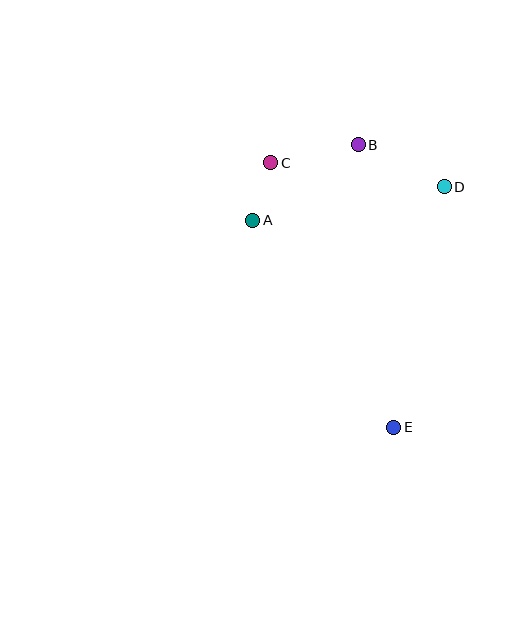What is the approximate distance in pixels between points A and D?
The distance between A and D is approximately 194 pixels.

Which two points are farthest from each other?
Points C and E are farthest from each other.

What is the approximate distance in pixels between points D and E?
The distance between D and E is approximately 245 pixels.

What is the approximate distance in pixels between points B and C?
The distance between B and C is approximately 89 pixels.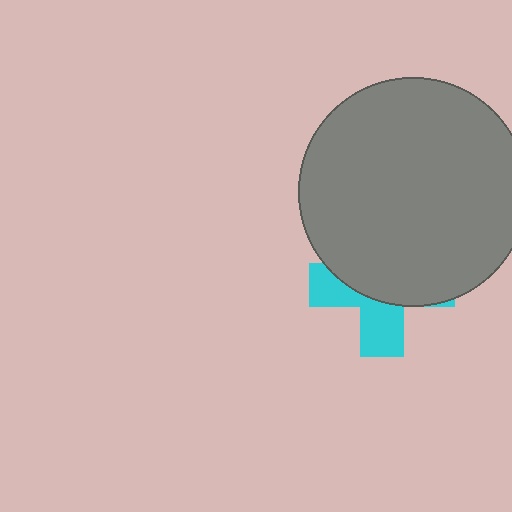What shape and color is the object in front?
The object in front is a gray circle.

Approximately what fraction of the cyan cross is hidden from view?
Roughly 62% of the cyan cross is hidden behind the gray circle.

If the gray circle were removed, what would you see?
You would see the complete cyan cross.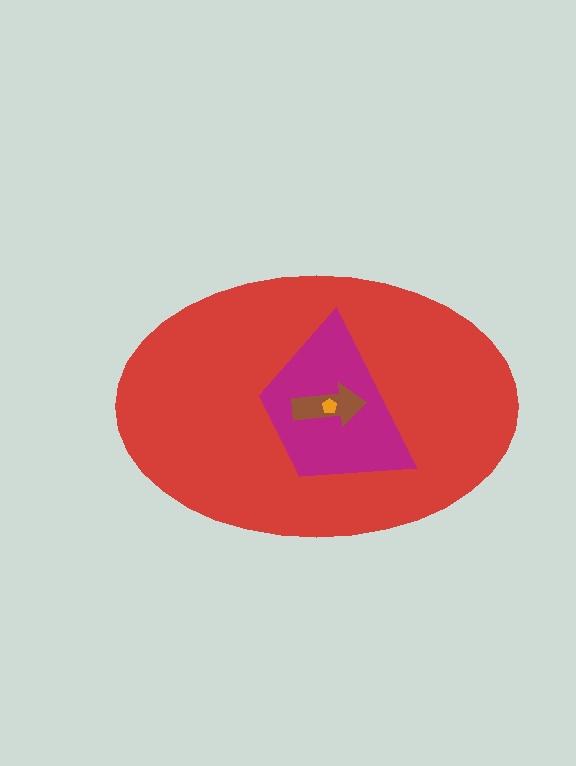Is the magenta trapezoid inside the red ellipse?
Yes.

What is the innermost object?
The orange pentagon.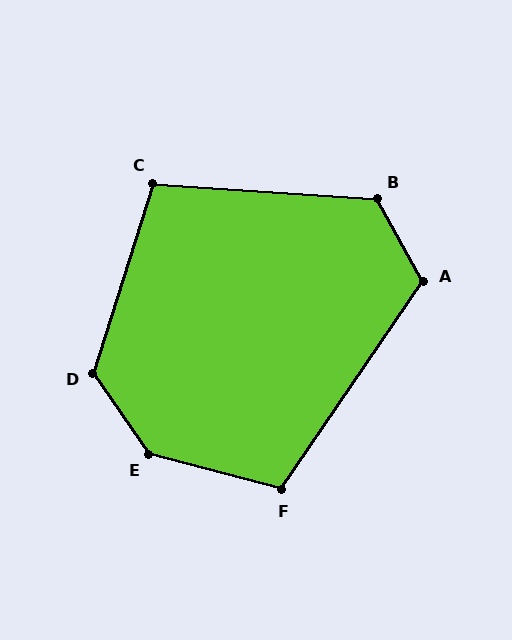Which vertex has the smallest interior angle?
C, at approximately 103 degrees.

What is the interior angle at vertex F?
Approximately 109 degrees (obtuse).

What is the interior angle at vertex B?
Approximately 123 degrees (obtuse).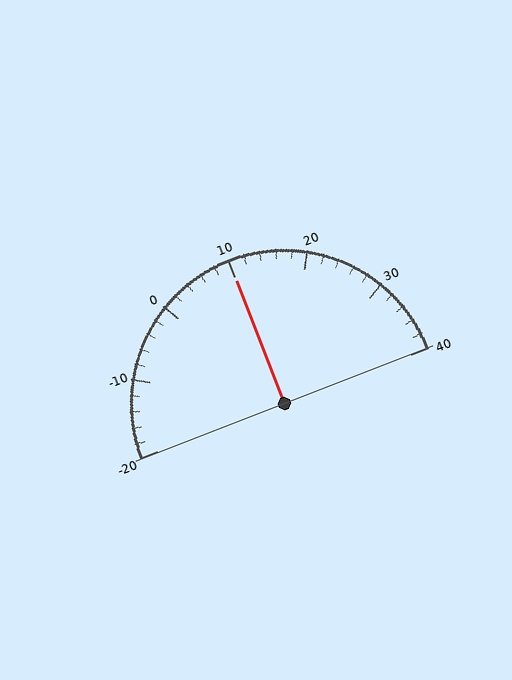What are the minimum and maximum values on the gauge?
The gauge ranges from -20 to 40.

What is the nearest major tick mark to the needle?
The nearest major tick mark is 10.